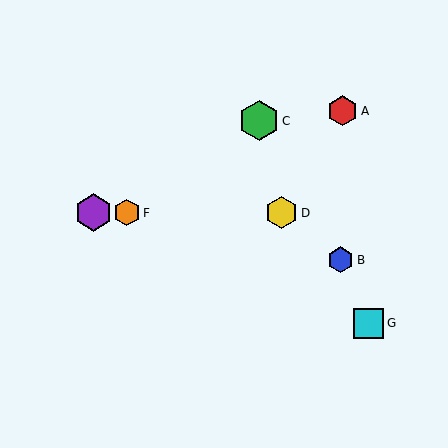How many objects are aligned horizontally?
3 objects (D, E, F) are aligned horizontally.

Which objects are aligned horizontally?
Objects D, E, F are aligned horizontally.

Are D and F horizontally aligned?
Yes, both are at y≈213.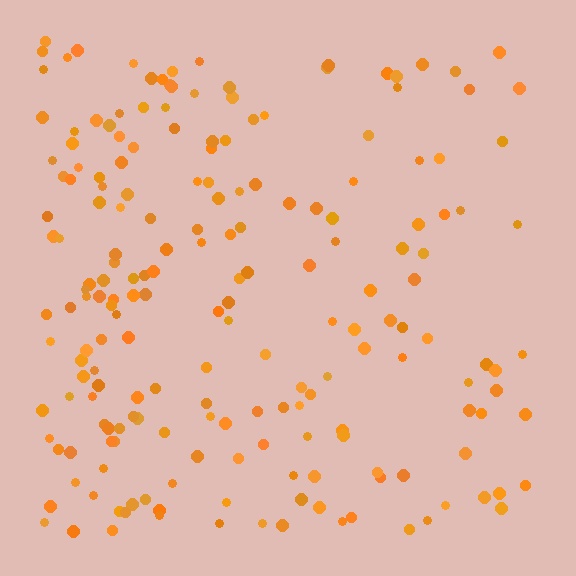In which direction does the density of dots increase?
From right to left, with the left side densest.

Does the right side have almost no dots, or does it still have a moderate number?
Still a moderate number, just noticeably fewer than the left.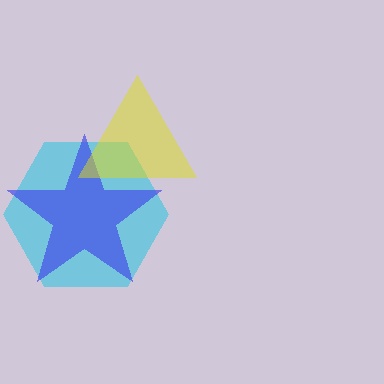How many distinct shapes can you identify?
There are 3 distinct shapes: a cyan hexagon, a blue star, a yellow triangle.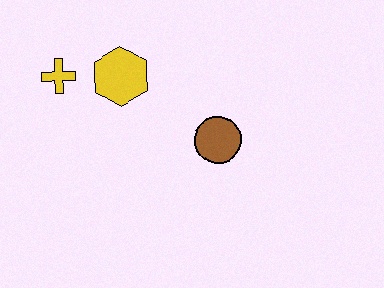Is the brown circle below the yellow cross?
Yes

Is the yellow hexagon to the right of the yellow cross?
Yes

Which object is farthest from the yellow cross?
The brown circle is farthest from the yellow cross.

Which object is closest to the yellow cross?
The yellow hexagon is closest to the yellow cross.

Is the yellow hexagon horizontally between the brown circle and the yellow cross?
Yes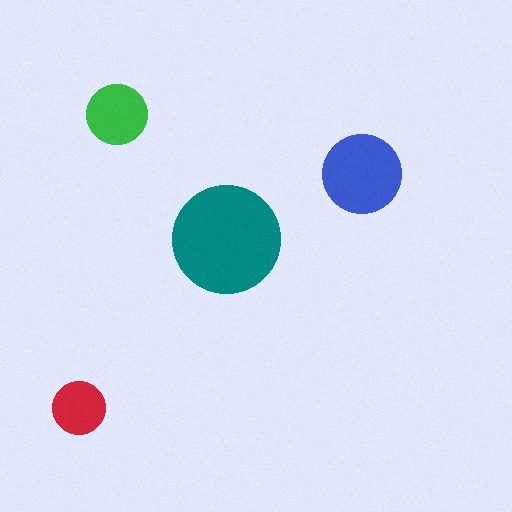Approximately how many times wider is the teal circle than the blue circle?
About 1.5 times wider.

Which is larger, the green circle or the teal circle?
The teal one.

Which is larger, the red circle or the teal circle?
The teal one.